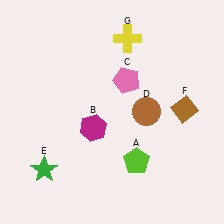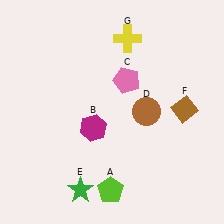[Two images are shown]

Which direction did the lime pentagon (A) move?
The lime pentagon (A) moved down.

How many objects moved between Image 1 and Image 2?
2 objects moved between the two images.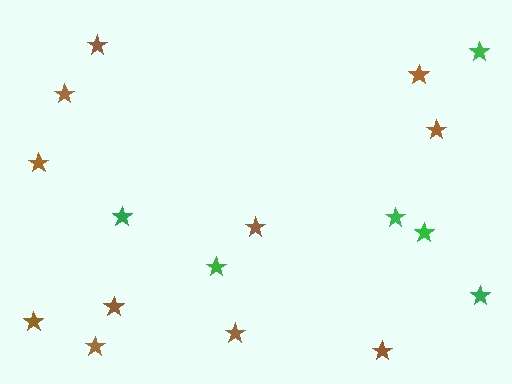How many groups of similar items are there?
There are 2 groups: one group of brown stars (11) and one group of green stars (6).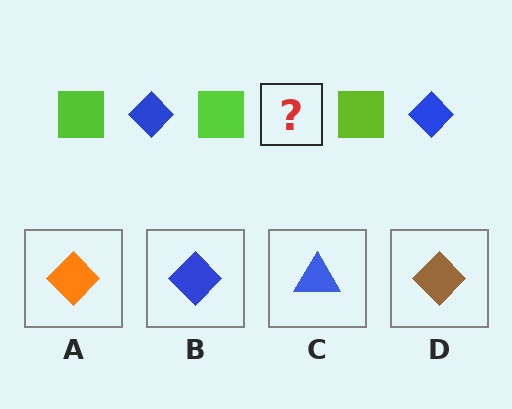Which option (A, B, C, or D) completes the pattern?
B.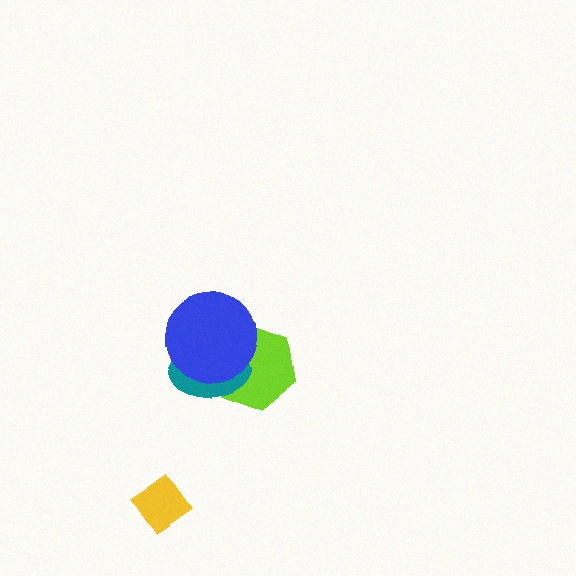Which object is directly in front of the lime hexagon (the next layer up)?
The teal ellipse is directly in front of the lime hexagon.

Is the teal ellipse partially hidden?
Yes, it is partially covered by another shape.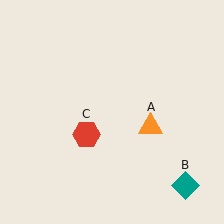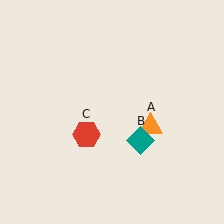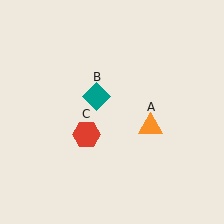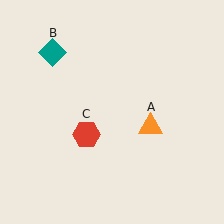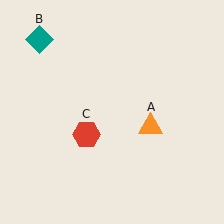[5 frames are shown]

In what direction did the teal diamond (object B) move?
The teal diamond (object B) moved up and to the left.